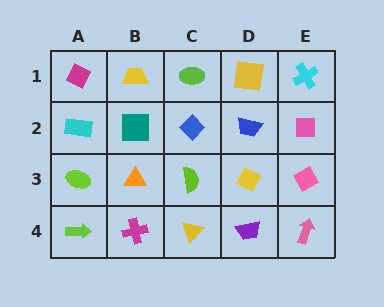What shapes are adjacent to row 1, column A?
A cyan rectangle (row 2, column A), a yellow trapezoid (row 1, column B).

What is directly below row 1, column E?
A pink square.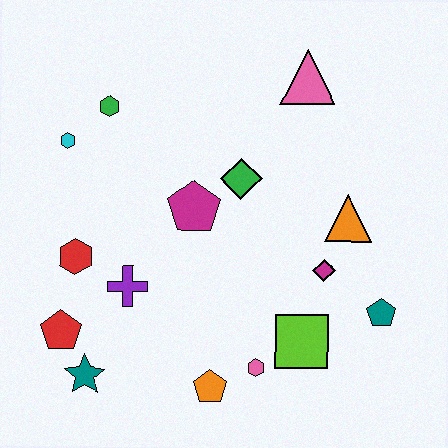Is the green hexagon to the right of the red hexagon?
Yes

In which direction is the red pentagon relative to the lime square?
The red pentagon is to the left of the lime square.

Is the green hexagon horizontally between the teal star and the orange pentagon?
Yes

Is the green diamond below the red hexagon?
No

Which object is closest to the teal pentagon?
The magenta diamond is closest to the teal pentagon.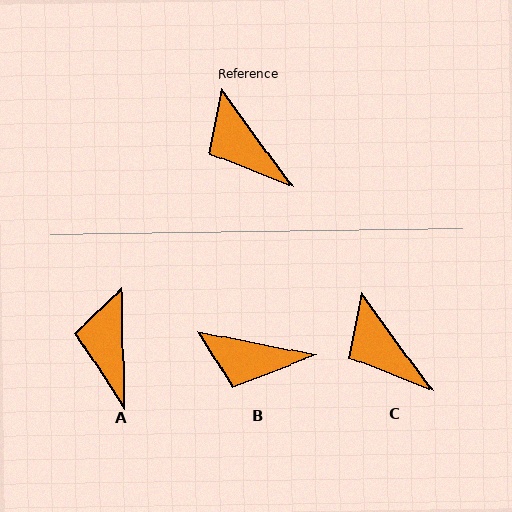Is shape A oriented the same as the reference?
No, it is off by about 35 degrees.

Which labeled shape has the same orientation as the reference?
C.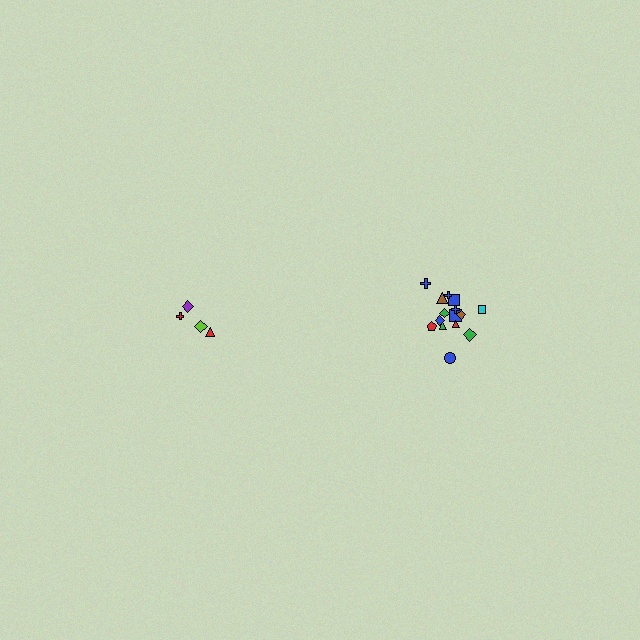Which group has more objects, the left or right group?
The right group.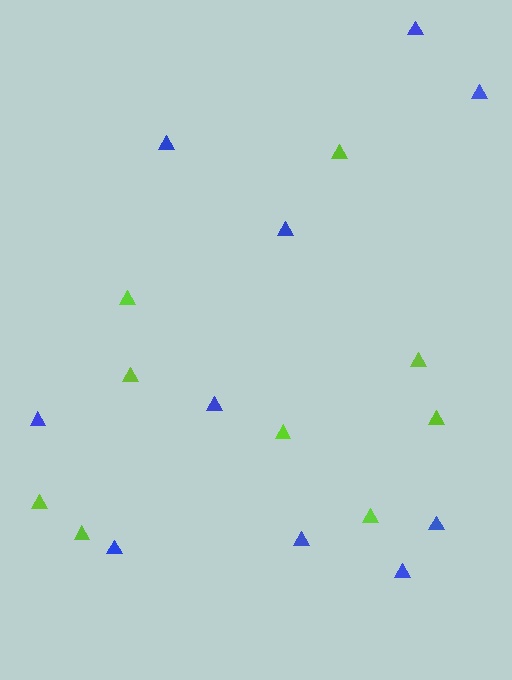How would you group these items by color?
There are 2 groups: one group of blue triangles (10) and one group of lime triangles (9).